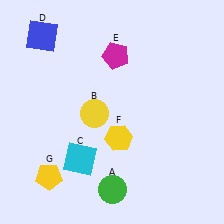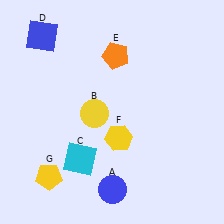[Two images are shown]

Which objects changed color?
A changed from green to blue. E changed from magenta to orange.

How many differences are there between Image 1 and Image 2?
There are 2 differences between the two images.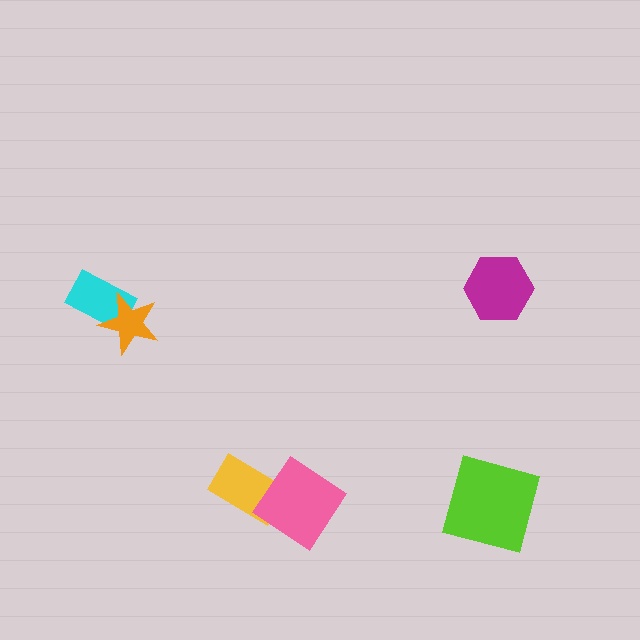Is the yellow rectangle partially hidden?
Yes, it is partially covered by another shape.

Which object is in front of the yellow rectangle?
The pink diamond is in front of the yellow rectangle.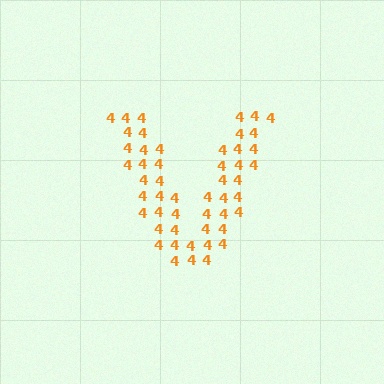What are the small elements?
The small elements are digit 4's.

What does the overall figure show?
The overall figure shows the letter V.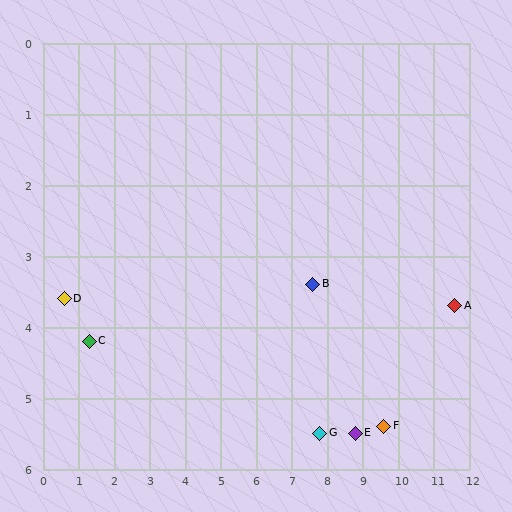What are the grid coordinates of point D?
Point D is at approximately (0.6, 3.6).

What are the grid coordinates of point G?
Point G is at approximately (7.8, 5.5).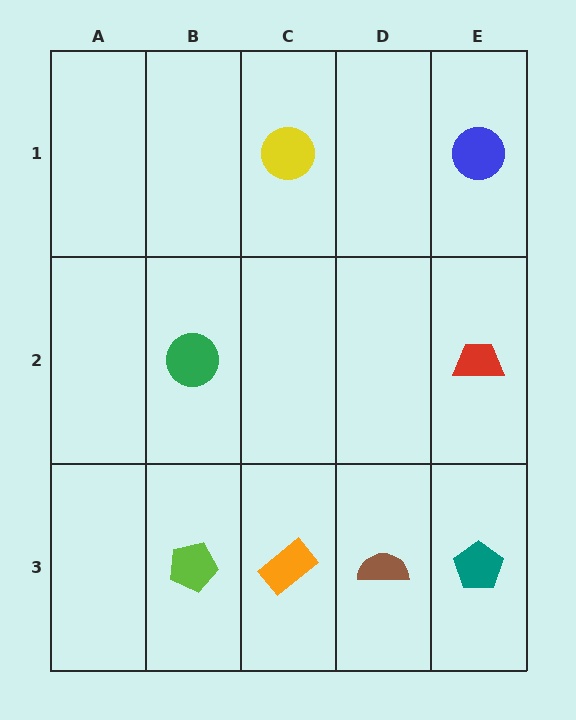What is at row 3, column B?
A lime pentagon.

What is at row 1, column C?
A yellow circle.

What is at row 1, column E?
A blue circle.